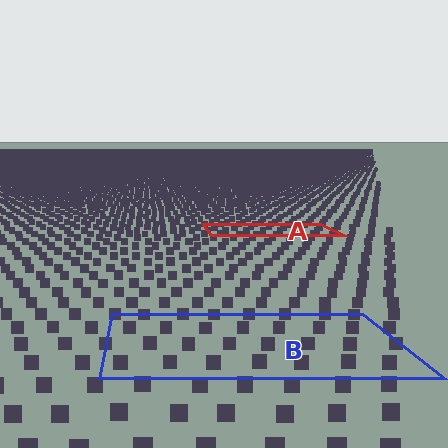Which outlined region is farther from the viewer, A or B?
Region A is farther from the viewer — the texture elements inside it appear smaller and more densely packed.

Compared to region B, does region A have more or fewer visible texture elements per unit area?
Region A has more texture elements per unit area — they are packed more densely because it is farther away.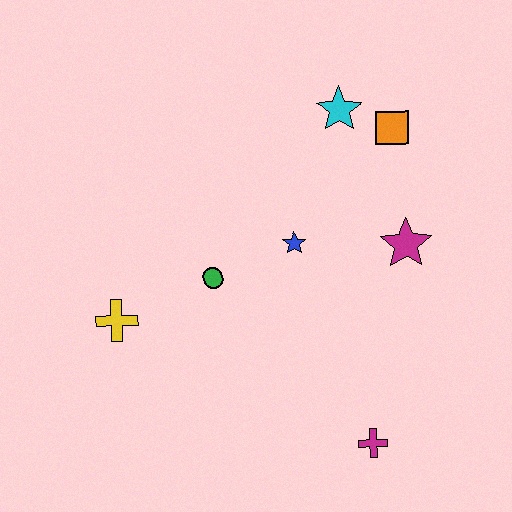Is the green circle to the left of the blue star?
Yes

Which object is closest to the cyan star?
The orange square is closest to the cyan star.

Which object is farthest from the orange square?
The yellow cross is farthest from the orange square.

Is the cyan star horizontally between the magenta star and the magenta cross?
No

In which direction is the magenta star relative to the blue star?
The magenta star is to the right of the blue star.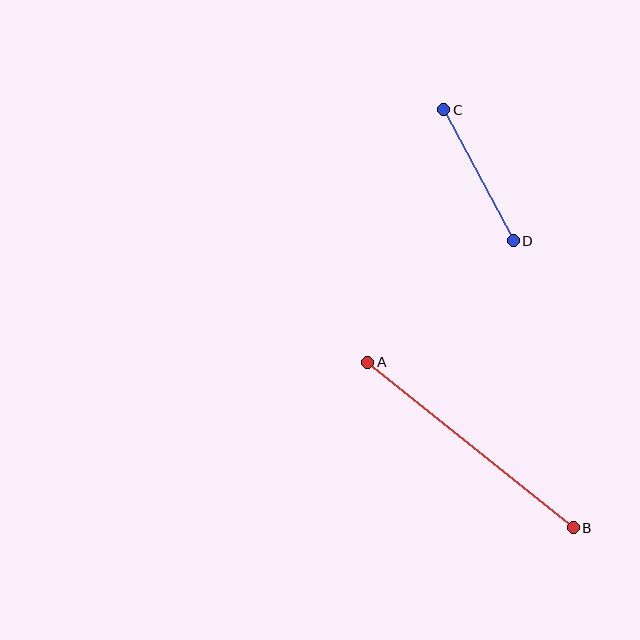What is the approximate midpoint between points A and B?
The midpoint is at approximately (470, 445) pixels.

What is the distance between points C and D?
The distance is approximately 148 pixels.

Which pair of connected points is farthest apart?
Points A and B are farthest apart.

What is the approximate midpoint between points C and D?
The midpoint is at approximately (478, 175) pixels.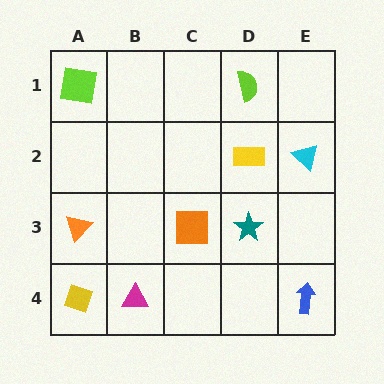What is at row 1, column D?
A lime semicircle.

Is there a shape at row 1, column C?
No, that cell is empty.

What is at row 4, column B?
A magenta triangle.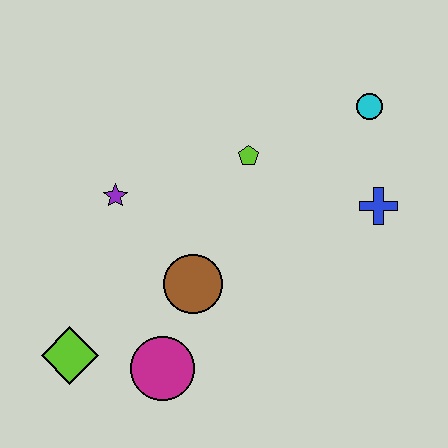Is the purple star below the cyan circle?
Yes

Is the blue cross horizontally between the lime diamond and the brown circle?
No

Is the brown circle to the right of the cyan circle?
No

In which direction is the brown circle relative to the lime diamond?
The brown circle is to the right of the lime diamond.